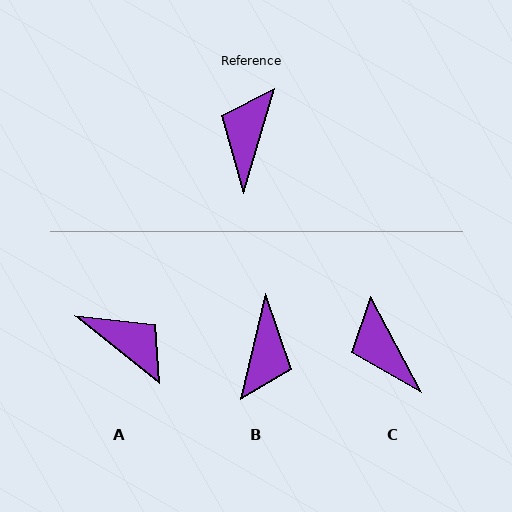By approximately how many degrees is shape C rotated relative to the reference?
Approximately 44 degrees counter-clockwise.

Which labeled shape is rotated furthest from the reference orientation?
B, about 177 degrees away.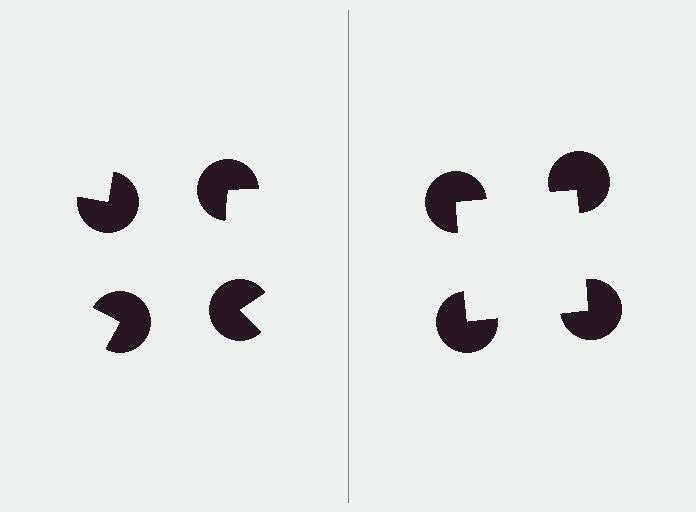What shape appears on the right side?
An illusory square.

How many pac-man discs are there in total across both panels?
8 — 4 on each side.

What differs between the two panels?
The pac-man discs are positioned identically on both sides; only the wedge orientations differ. On the right they align to a square; on the left they are misaligned.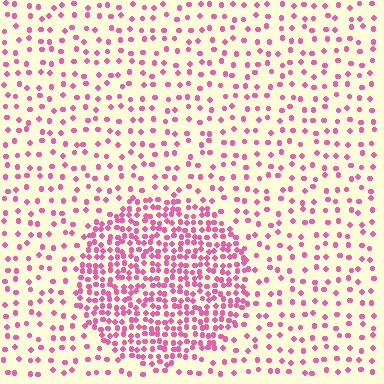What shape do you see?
I see a circle.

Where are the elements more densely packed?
The elements are more densely packed inside the circle boundary.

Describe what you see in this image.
The image contains small pink elements arranged at two different densities. A circle-shaped region is visible where the elements are more densely packed than the surrounding area.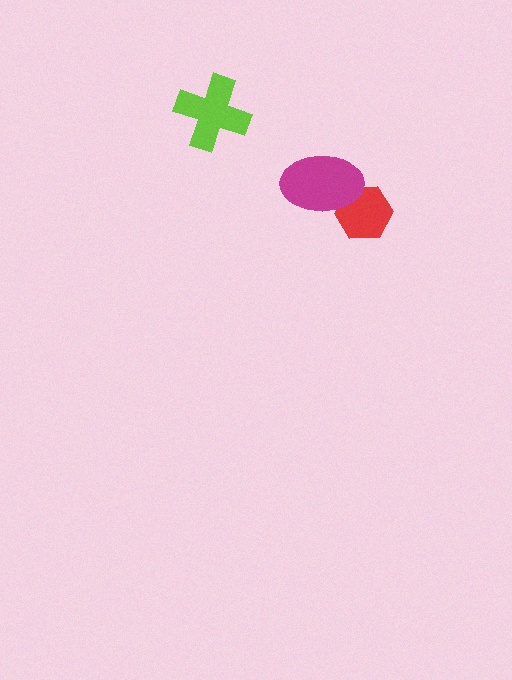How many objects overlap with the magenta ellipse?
1 object overlaps with the magenta ellipse.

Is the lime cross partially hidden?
No, no other shape covers it.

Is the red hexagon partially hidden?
Yes, it is partially covered by another shape.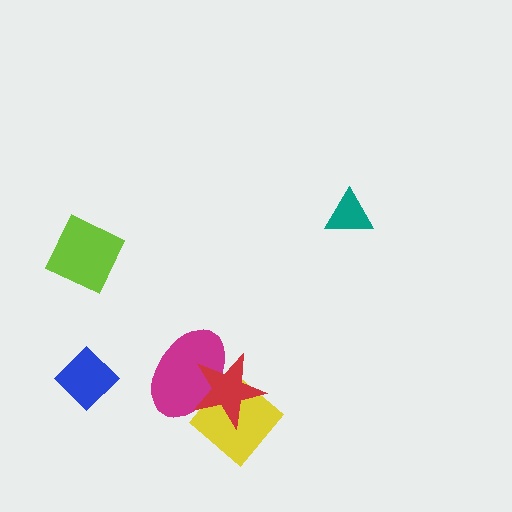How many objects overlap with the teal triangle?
0 objects overlap with the teal triangle.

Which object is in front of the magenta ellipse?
The red star is in front of the magenta ellipse.